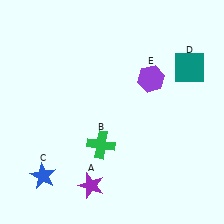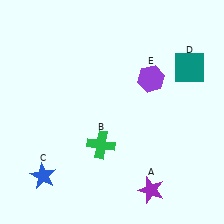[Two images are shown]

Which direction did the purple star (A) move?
The purple star (A) moved right.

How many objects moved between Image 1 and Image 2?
1 object moved between the two images.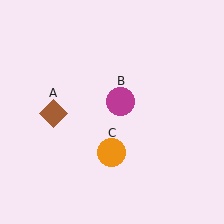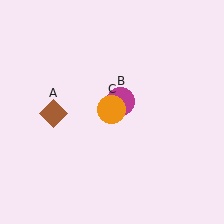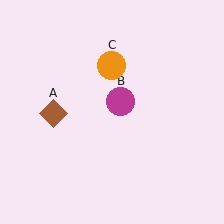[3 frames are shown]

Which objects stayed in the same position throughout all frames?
Brown diamond (object A) and magenta circle (object B) remained stationary.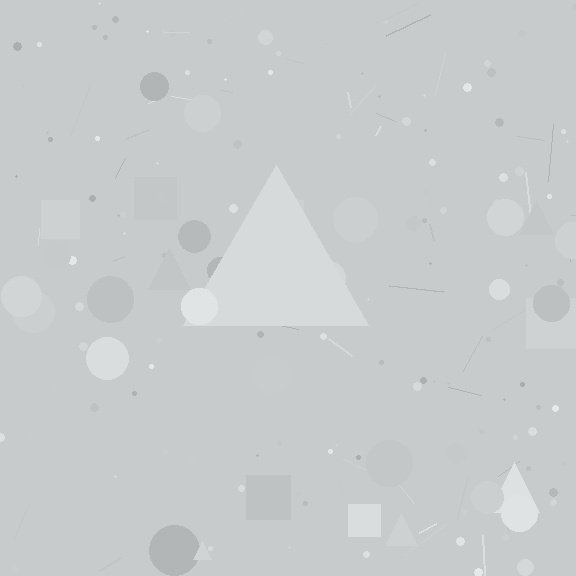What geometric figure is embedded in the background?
A triangle is embedded in the background.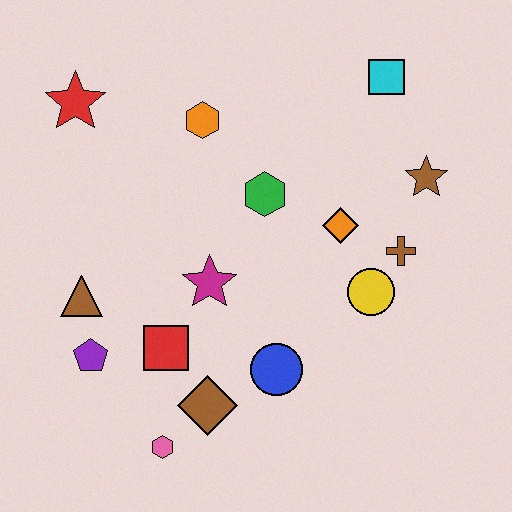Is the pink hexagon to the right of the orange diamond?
No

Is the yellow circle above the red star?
No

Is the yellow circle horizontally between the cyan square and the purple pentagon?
Yes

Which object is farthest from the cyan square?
The pink hexagon is farthest from the cyan square.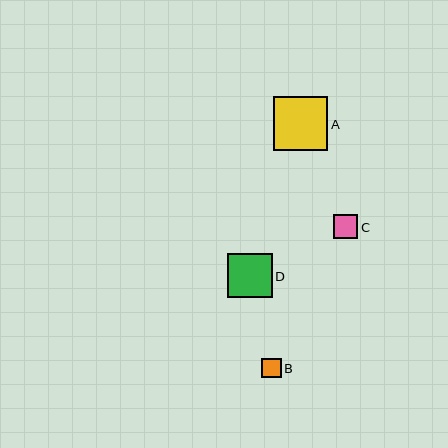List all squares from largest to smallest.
From largest to smallest: A, D, C, B.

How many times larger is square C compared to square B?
Square C is approximately 1.2 times the size of square B.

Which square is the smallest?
Square B is the smallest with a size of approximately 19 pixels.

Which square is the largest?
Square A is the largest with a size of approximately 54 pixels.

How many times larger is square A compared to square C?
Square A is approximately 2.3 times the size of square C.